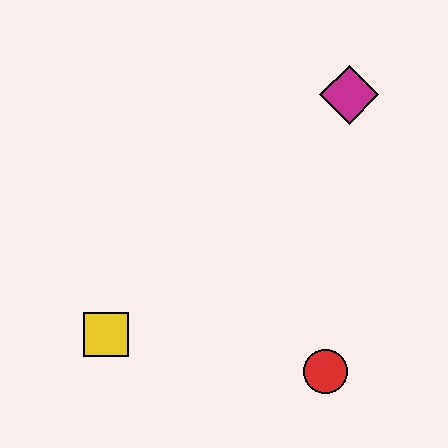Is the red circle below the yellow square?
Yes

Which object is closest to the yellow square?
The red circle is closest to the yellow square.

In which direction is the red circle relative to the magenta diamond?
The red circle is below the magenta diamond.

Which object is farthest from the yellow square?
The magenta diamond is farthest from the yellow square.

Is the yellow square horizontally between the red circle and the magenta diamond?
No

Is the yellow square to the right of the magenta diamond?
No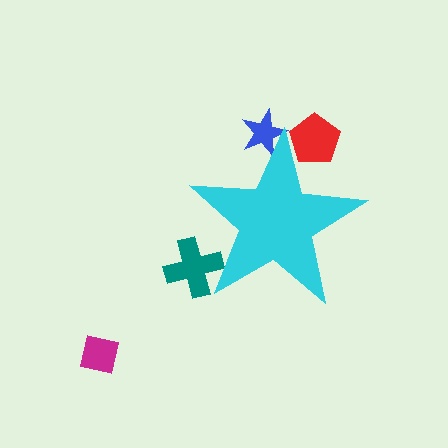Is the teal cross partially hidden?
Yes, the teal cross is partially hidden behind the cyan star.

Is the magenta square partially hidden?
No, the magenta square is fully visible.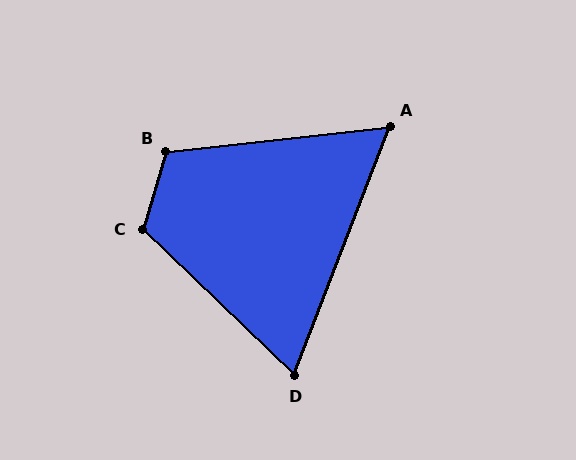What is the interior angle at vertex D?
Approximately 67 degrees (acute).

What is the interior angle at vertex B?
Approximately 113 degrees (obtuse).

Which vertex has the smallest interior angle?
A, at approximately 63 degrees.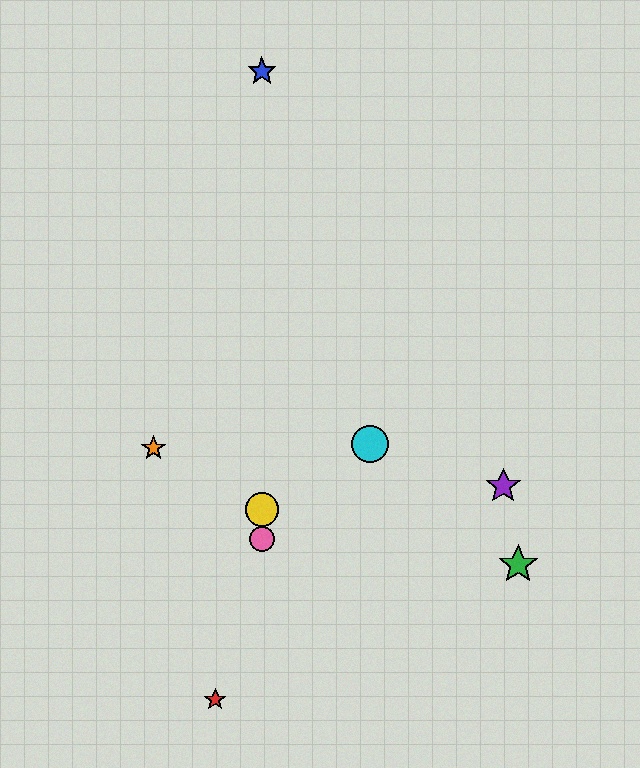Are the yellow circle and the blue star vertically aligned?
Yes, both are at x≈262.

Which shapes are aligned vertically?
The blue star, the yellow circle, the pink circle are aligned vertically.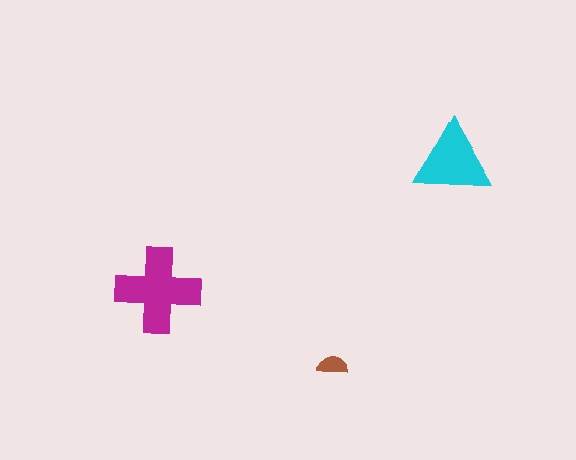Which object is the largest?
The magenta cross.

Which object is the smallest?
The brown semicircle.